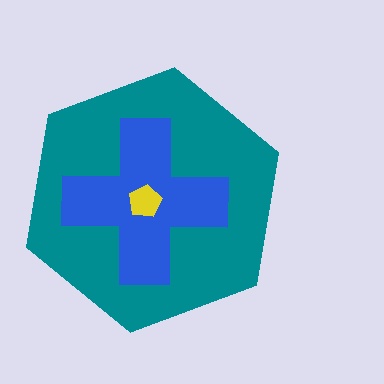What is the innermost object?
The yellow pentagon.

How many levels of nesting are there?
3.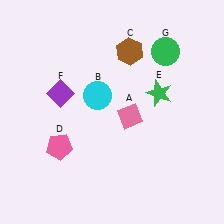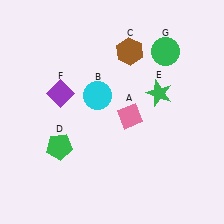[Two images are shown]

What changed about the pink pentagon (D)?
In Image 1, D is pink. In Image 2, it changed to green.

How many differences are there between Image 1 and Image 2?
There is 1 difference between the two images.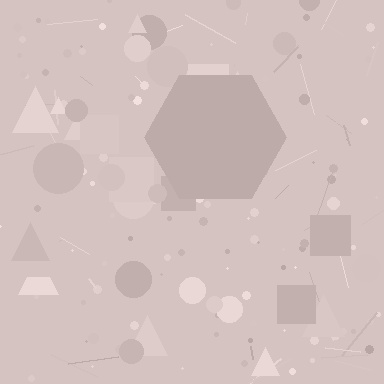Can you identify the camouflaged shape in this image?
The camouflaged shape is a hexagon.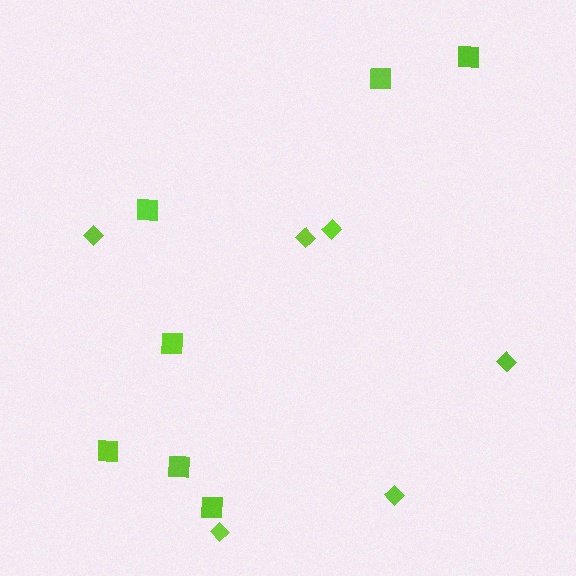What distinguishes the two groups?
There are 2 groups: one group of diamonds (6) and one group of squares (7).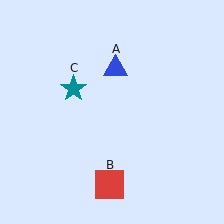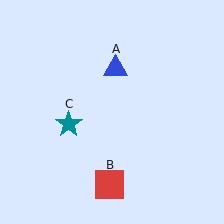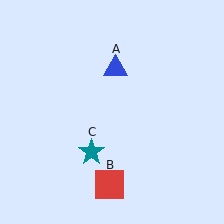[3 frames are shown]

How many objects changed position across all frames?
1 object changed position: teal star (object C).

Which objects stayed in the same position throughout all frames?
Blue triangle (object A) and red square (object B) remained stationary.